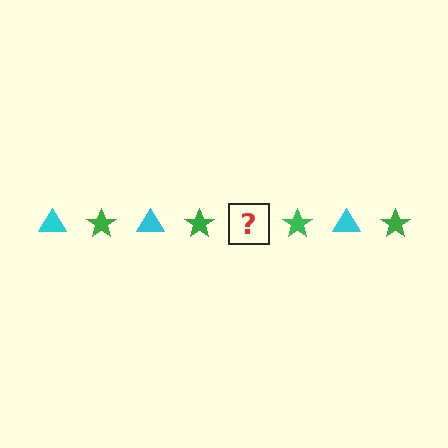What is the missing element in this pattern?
The missing element is a cyan triangle.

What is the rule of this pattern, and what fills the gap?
The rule is that the pattern alternates between cyan triangle and green star. The gap should be filled with a cyan triangle.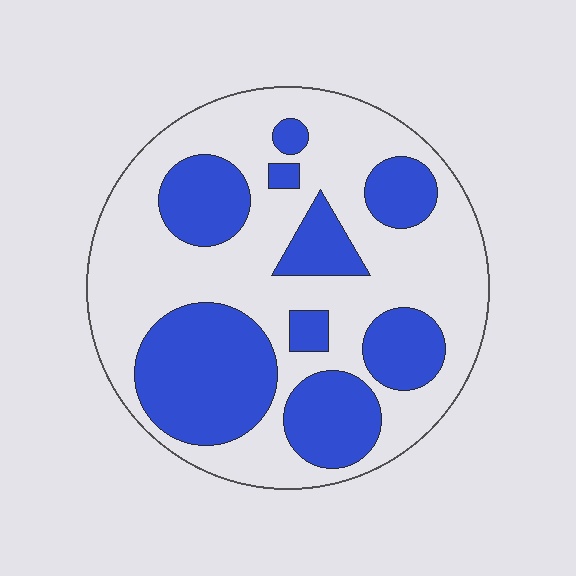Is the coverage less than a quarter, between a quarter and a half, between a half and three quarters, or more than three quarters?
Between a quarter and a half.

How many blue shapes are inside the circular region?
9.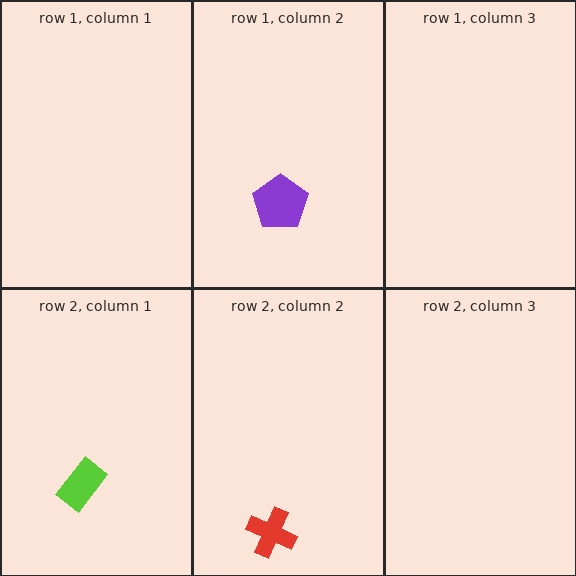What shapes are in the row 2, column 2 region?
The red cross.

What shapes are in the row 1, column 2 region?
The purple pentagon.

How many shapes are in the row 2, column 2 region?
1.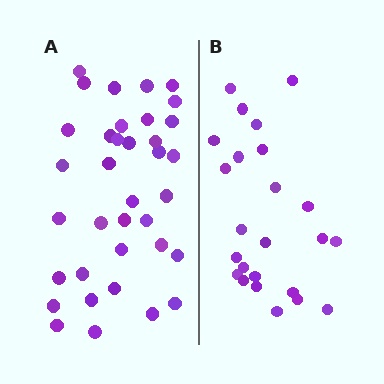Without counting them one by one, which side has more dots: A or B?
Region A (the left region) has more dots.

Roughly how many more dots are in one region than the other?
Region A has roughly 12 or so more dots than region B.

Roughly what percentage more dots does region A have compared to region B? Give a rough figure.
About 50% more.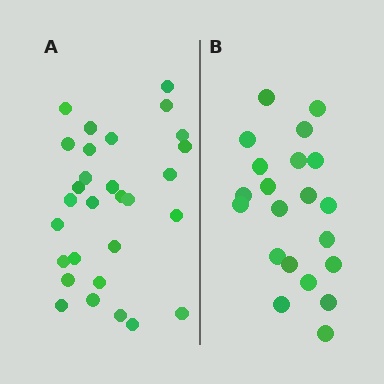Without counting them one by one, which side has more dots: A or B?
Region A (the left region) has more dots.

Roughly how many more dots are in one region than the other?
Region A has roughly 8 or so more dots than region B.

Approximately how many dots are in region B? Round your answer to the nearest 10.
About 20 dots. (The exact count is 21, which rounds to 20.)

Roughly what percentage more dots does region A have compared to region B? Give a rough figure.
About 40% more.